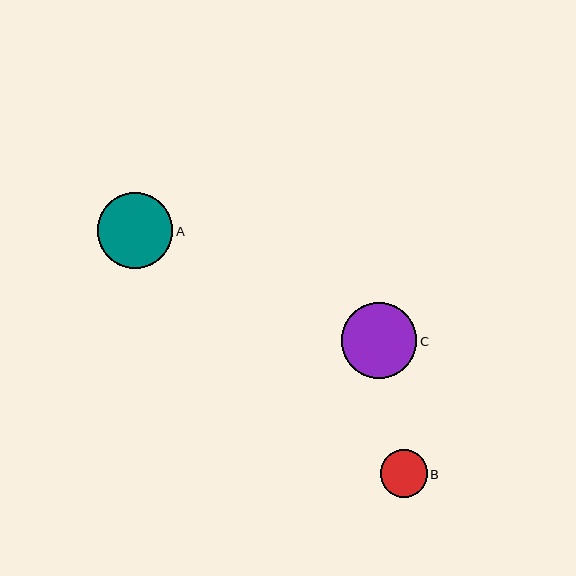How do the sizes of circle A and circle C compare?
Circle A and circle C are approximately the same size.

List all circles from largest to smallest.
From largest to smallest: A, C, B.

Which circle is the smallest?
Circle B is the smallest with a size of approximately 47 pixels.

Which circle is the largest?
Circle A is the largest with a size of approximately 75 pixels.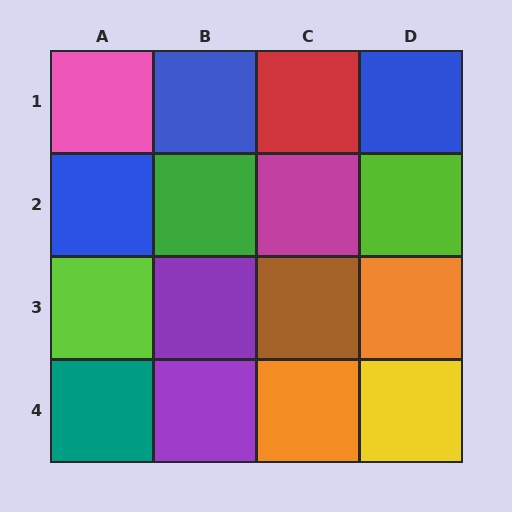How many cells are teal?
1 cell is teal.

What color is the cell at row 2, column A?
Blue.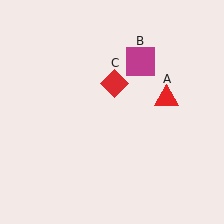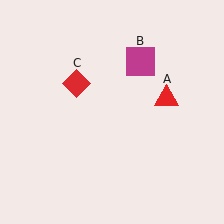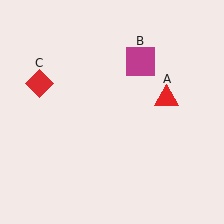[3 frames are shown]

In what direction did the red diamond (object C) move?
The red diamond (object C) moved left.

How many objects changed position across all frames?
1 object changed position: red diamond (object C).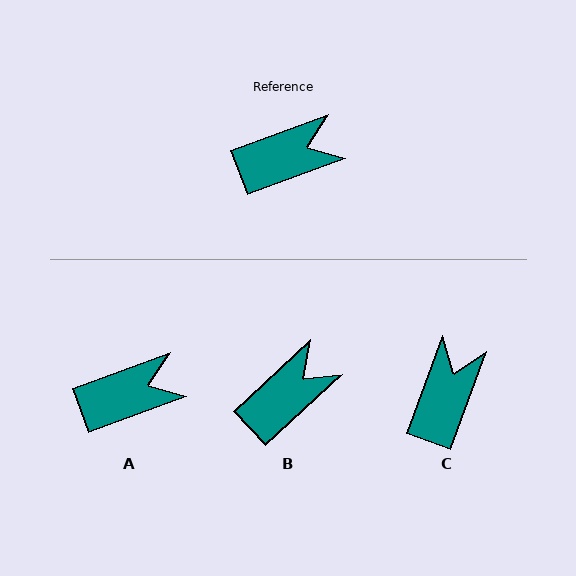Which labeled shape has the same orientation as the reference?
A.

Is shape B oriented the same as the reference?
No, it is off by about 23 degrees.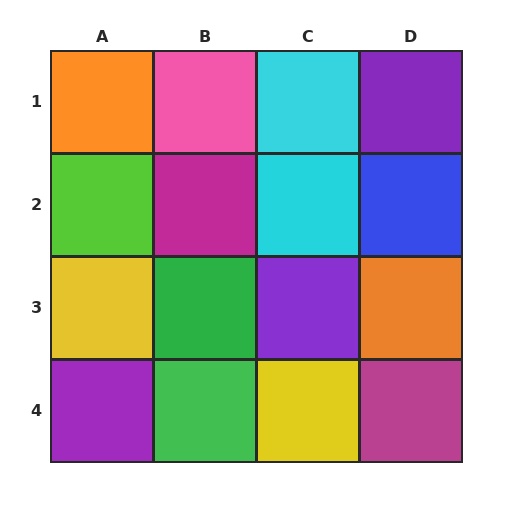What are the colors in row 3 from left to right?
Yellow, green, purple, orange.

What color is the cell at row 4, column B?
Green.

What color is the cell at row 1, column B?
Pink.